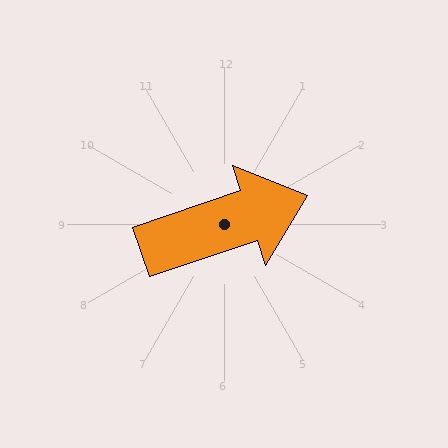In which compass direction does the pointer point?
East.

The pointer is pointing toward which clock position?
Roughly 2 o'clock.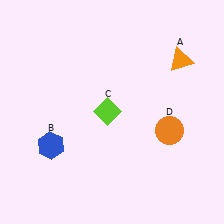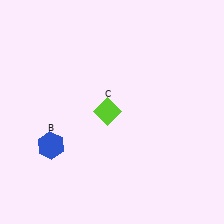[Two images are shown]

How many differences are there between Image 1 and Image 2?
There are 2 differences between the two images.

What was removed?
The orange triangle (A), the orange circle (D) were removed in Image 2.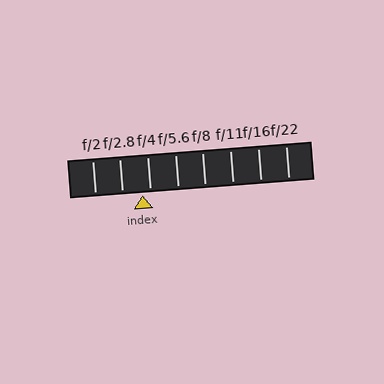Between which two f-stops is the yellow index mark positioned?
The index mark is between f/2.8 and f/4.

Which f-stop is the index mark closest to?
The index mark is closest to f/4.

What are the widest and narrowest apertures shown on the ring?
The widest aperture shown is f/2 and the narrowest is f/22.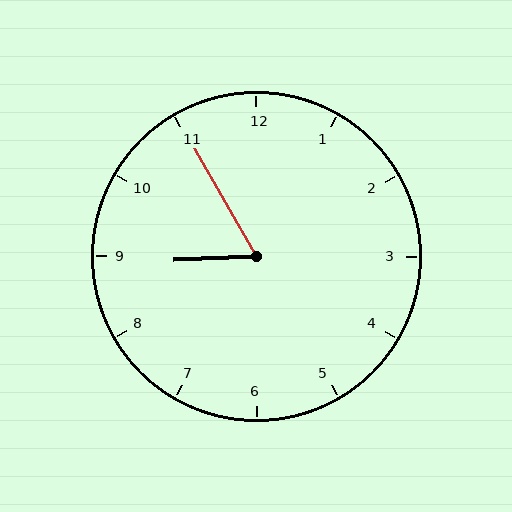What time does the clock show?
8:55.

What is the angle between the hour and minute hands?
Approximately 62 degrees.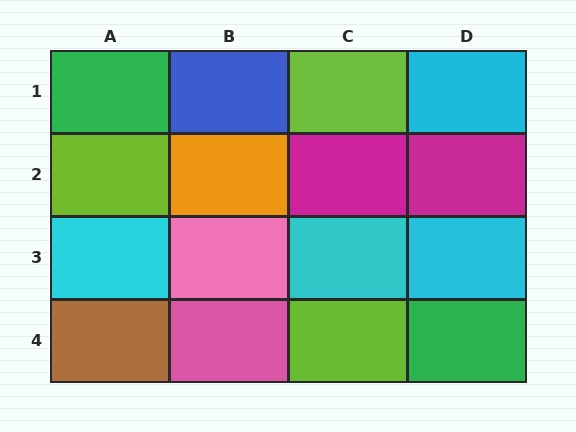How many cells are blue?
1 cell is blue.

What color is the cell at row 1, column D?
Cyan.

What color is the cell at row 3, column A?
Cyan.